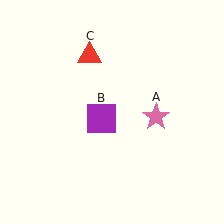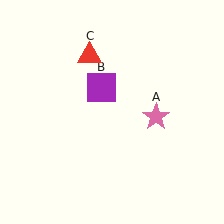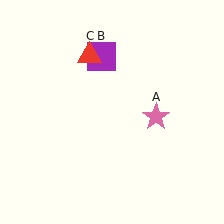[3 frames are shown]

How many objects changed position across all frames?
1 object changed position: purple square (object B).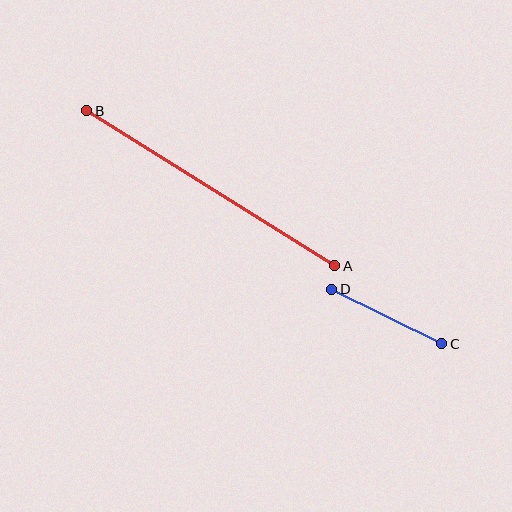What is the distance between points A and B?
The distance is approximately 293 pixels.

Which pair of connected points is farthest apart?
Points A and B are farthest apart.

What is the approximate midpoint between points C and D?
The midpoint is at approximately (387, 317) pixels.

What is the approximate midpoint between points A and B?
The midpoint is at approximately (211, 188) pixels.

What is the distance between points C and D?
The distance is approximately 123 pixels.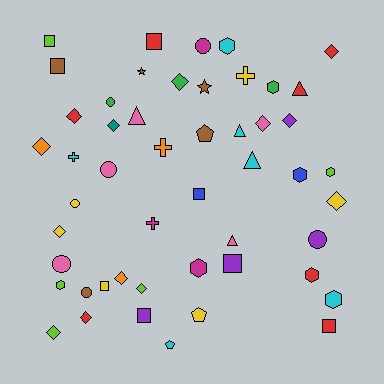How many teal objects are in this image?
There is 1 teal object.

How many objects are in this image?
There are 50 objects.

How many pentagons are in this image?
There are 3 pentagons.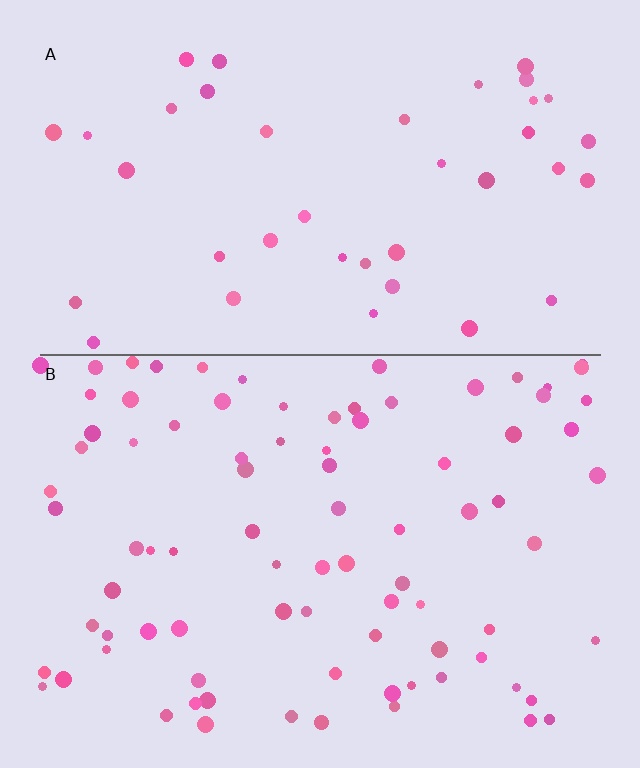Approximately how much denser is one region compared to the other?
Approximately 2.1× — region B over region A.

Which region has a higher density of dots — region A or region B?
B (the bottom).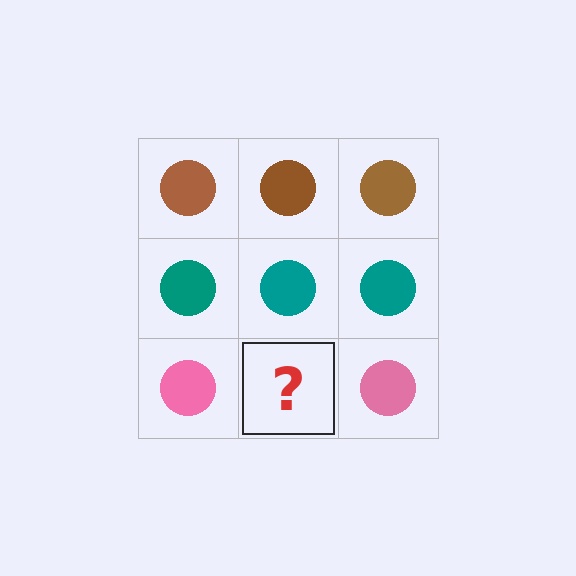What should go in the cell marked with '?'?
The missing cell should contain a pink circle.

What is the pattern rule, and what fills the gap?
The rule is that each row has a consistent color. The gap should be filled with a pink circle.